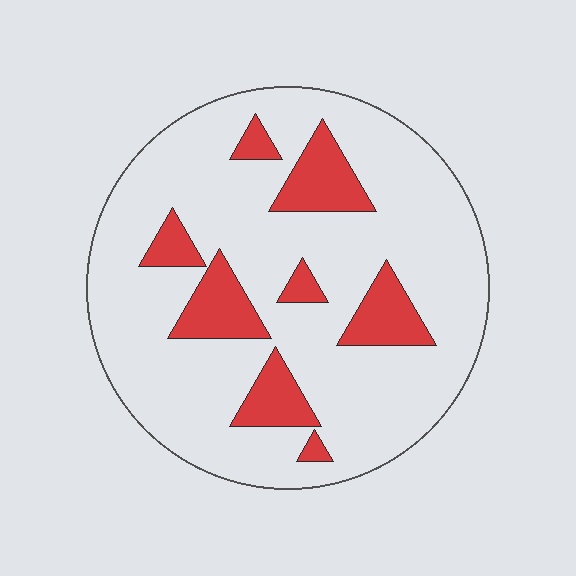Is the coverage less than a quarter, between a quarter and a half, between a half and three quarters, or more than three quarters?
Less than a quarter.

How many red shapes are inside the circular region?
8.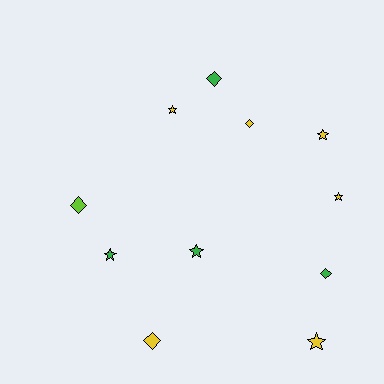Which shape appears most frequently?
Star, with 6 objects.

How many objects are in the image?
There are 11 objects.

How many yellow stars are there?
There are 4 yellow stars.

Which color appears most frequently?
Yellow, with 6 objects.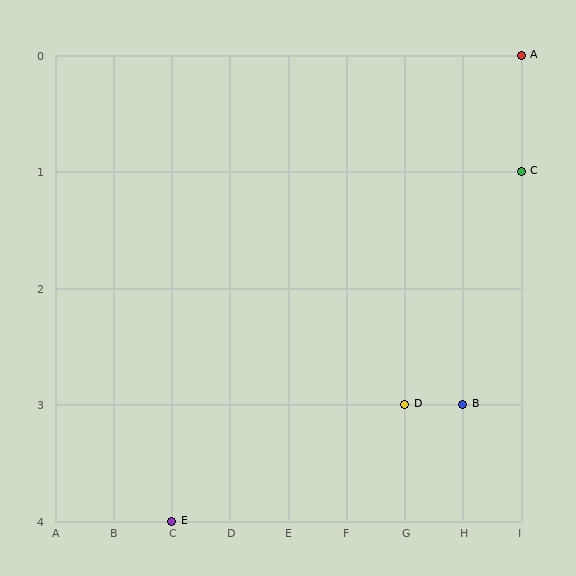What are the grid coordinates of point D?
Point D is at grid coordinates (G, 3).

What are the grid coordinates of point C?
Point C is at grid coordinates (I, 1).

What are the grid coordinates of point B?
Point B is at grid coordinates (H, 3).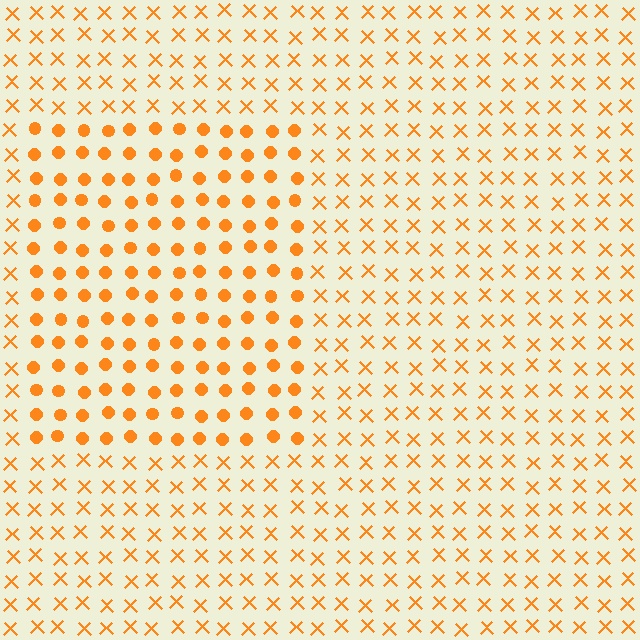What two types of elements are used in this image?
The image uses circles inside the rectangle region and X marks outside it.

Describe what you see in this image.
The image is filled with small orange elements arranged in a uniform grid. A rectangle-shaped region contains circles, while the surrounding area contains X marks. The boundary is defined purely by the change in element shape.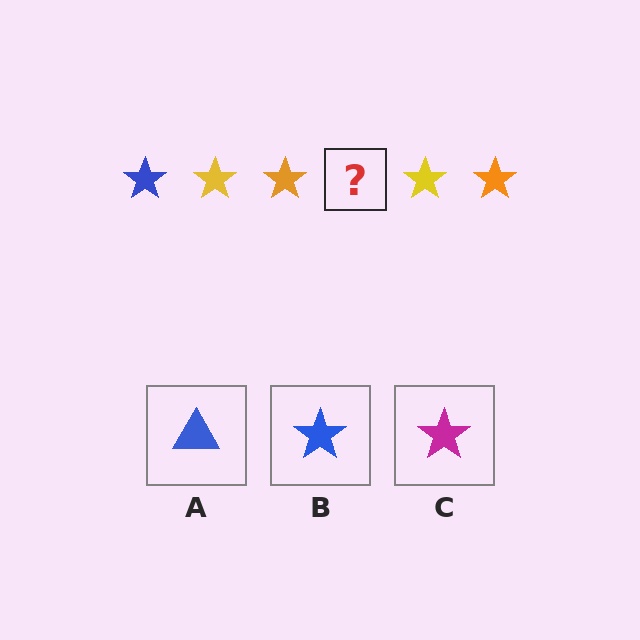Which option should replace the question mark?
Option B.